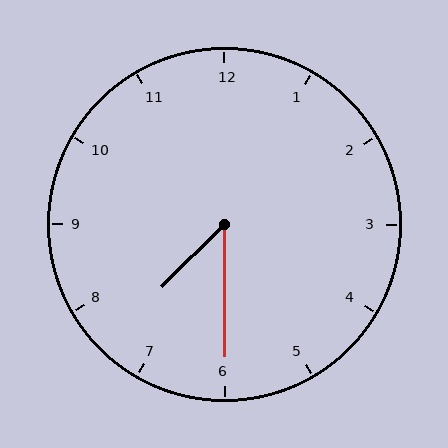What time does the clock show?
7:30.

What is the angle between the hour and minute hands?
Approximately 45 degrees.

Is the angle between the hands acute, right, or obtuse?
It is acute.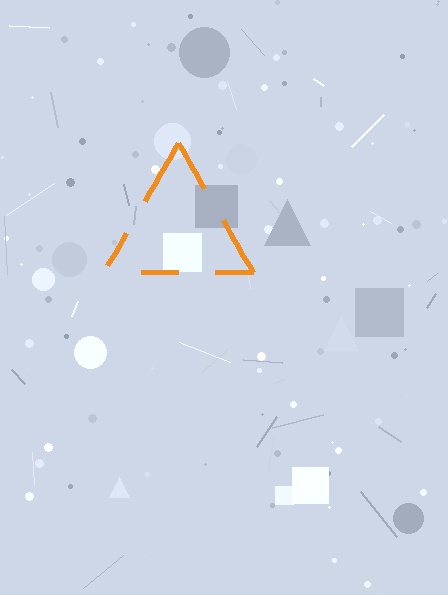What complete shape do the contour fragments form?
The contour fragments form a triangle.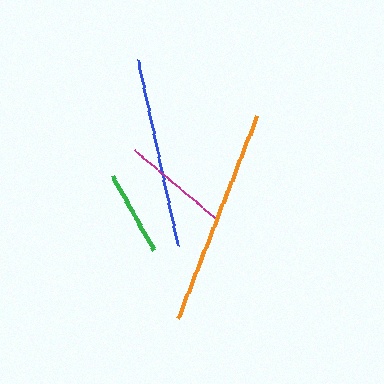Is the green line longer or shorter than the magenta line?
The magenta line is longer than the green line.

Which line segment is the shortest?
The green line is the shortest at approximately 86 pixels.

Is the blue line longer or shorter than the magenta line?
The blue line is longer than the magenta line.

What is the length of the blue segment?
The blue segment is approximately 190 pixels long.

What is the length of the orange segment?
The orange segment is approximately 218 pixels long.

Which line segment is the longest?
The orange line is the longest at approximately 218 pixels.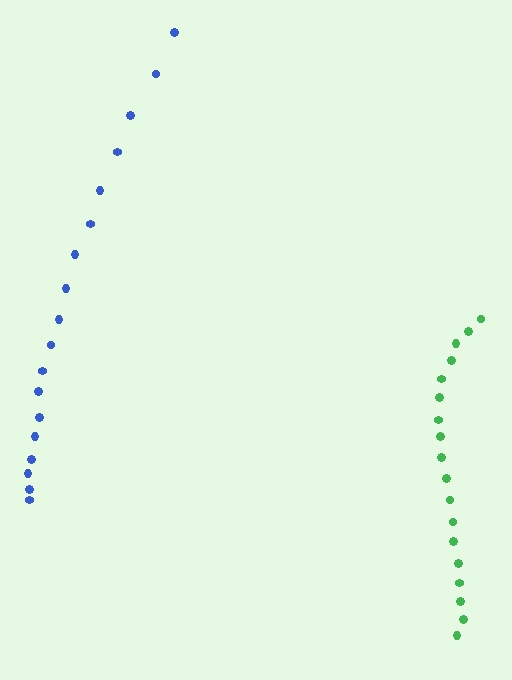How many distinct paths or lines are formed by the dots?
There are 2 distinct paths.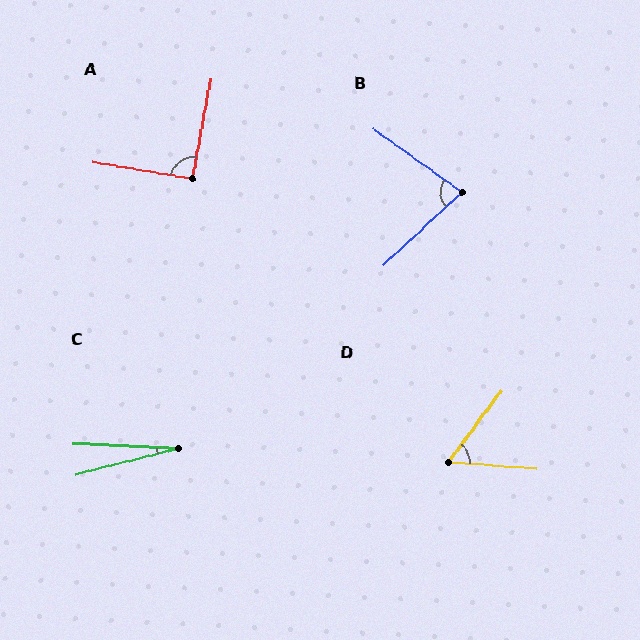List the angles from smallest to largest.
C (17°), D (58°), B (79°), A (91°).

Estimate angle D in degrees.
Approximately 58 degrees.